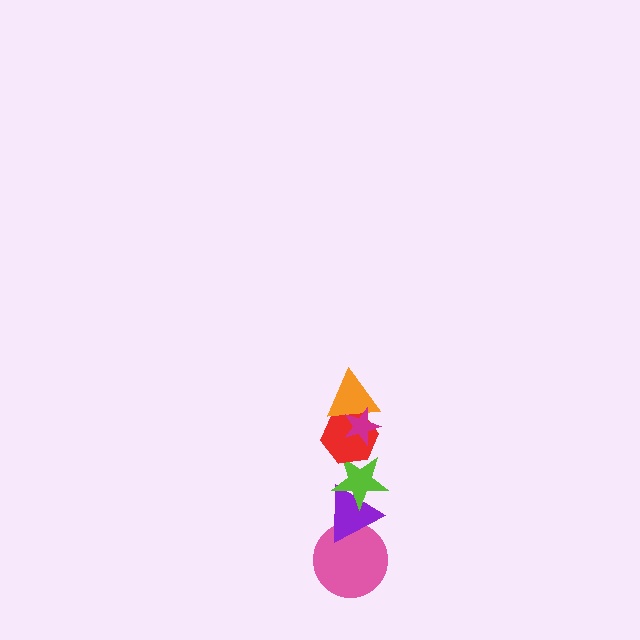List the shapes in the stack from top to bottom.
From top to bottom: the magenta star, the orange triangle, the red hexagon, the lime star, the purple triangle, the pink circle.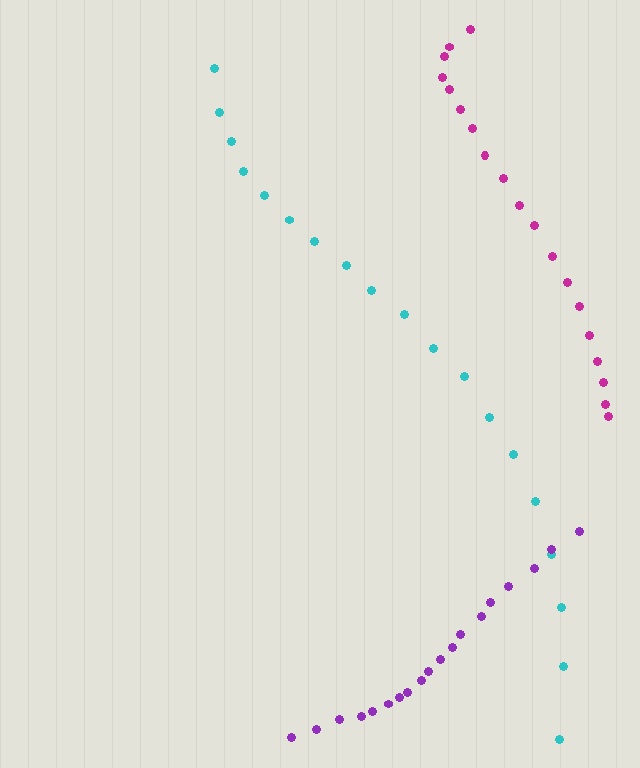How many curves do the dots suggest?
There are 3 distinct paths.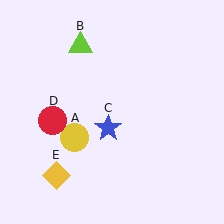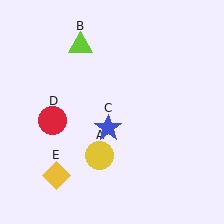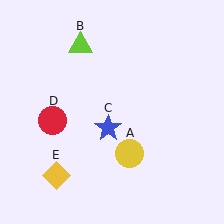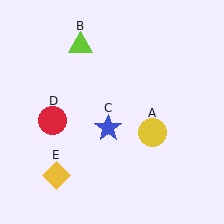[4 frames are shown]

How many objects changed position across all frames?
1 object changed position: yellow circle (object A).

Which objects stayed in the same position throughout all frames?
Lime triangle (object B) and blue star (object C) and red circle (object D) and yellow diamond (object E) remained stationary.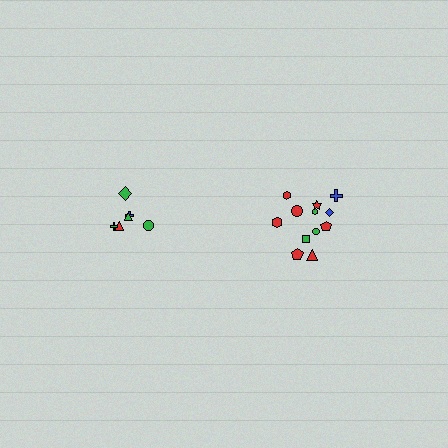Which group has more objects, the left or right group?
The right group.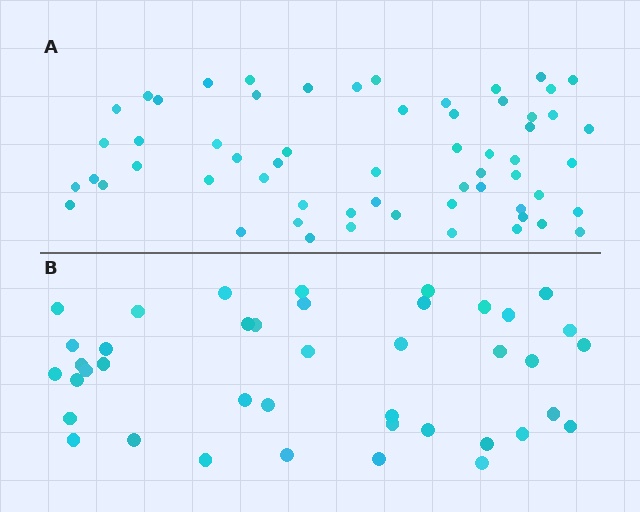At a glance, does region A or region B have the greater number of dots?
Region A (the top region) has more dots.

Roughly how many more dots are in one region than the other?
Region A has approximately 20 more dots than region B.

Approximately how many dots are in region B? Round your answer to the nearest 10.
About 40 dots. (The exact count is 41, which rounds to 40.)